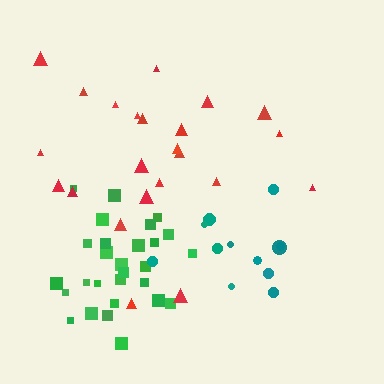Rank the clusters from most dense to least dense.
green, teal, red.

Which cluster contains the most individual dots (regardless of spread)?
Green (28).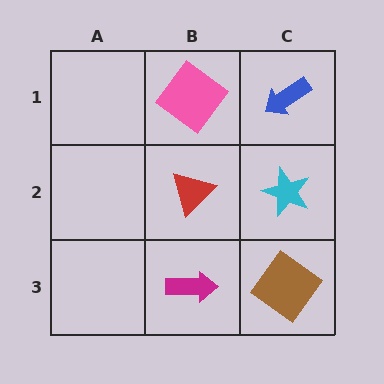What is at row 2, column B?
A red triangle.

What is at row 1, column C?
A blue arrow.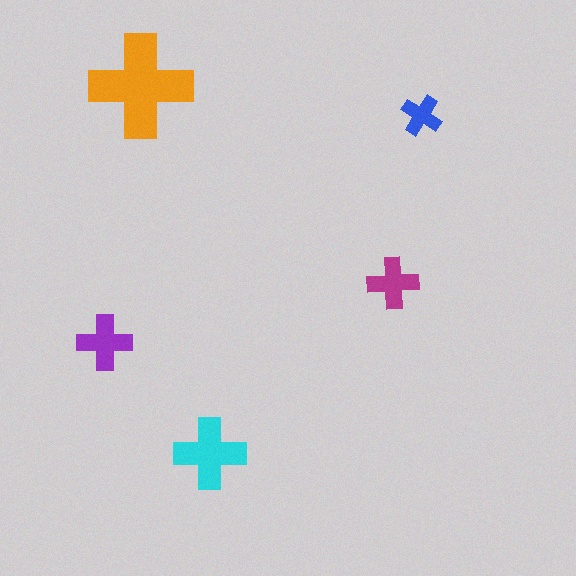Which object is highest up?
The orange cross is topmost.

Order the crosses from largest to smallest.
the orange one, the cyan one, the purple one, the magenta one, the blue one.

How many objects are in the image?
There are 5 objects in the image.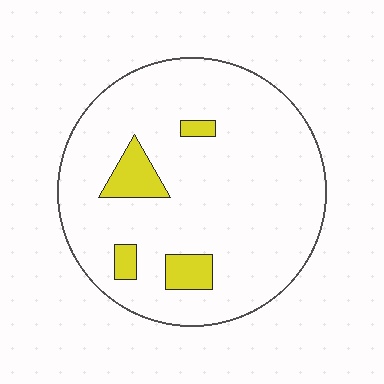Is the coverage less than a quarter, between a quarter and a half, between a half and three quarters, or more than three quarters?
Less than a quarter.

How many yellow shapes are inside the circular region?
4.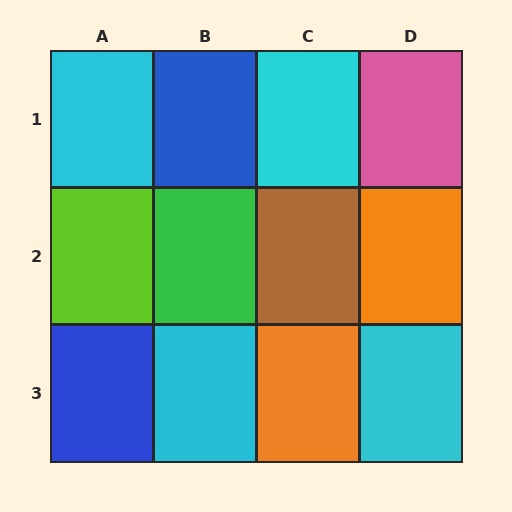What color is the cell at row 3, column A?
Blue.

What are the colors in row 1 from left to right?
Cyan, blue, cyan, pink.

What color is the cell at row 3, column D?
Cyan.